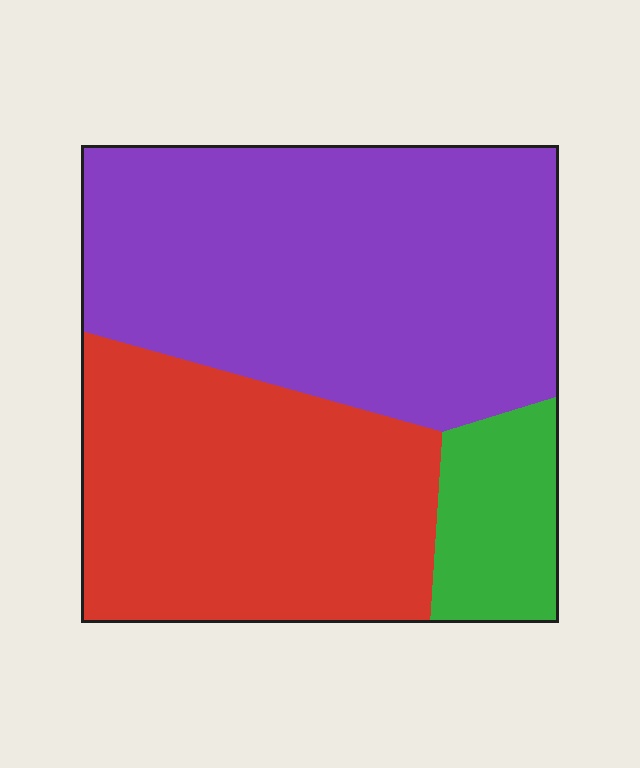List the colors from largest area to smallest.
From largest to smallest: purple, red, green.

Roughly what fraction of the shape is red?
Red takes up about three eighths (3/8) of the shape.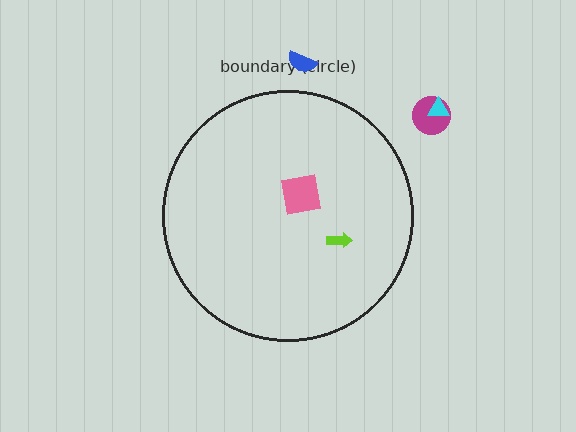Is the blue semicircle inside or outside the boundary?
Outside.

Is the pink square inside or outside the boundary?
Inside.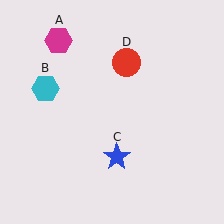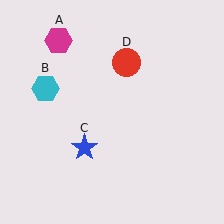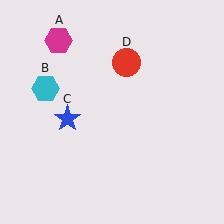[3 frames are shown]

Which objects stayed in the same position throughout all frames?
Magenta hexagon (object A) and cyan hexagon (object B) and red circle (object D) remained stationary.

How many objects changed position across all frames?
1 object changed position: blue star (object C).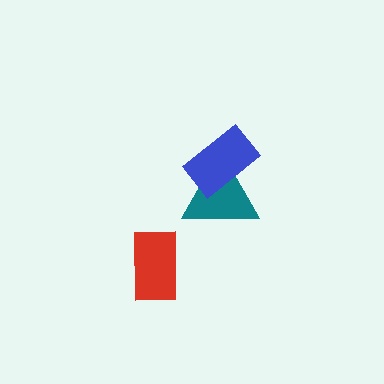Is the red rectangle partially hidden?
No, no other shape covers it.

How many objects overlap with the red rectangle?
0 objects overlap with the red rectangle.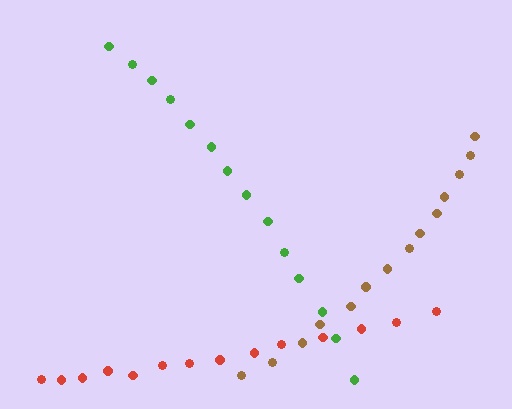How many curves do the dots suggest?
There are 3 distinct paths.